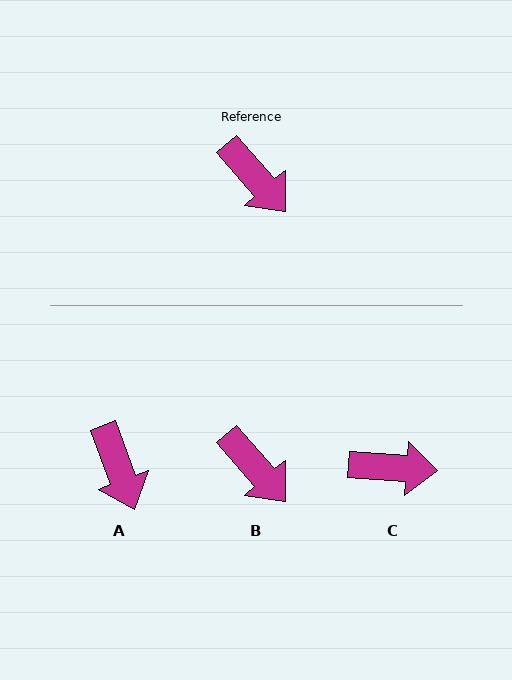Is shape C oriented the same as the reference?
No, it is off by about 45 degrees.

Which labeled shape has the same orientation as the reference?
B.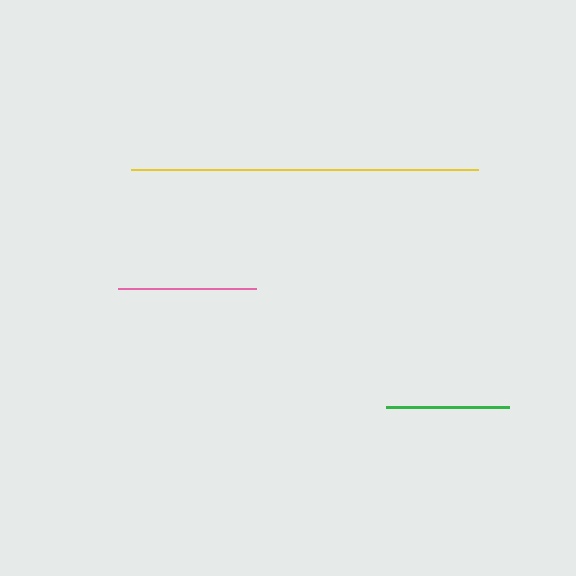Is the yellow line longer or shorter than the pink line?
The yellow line is longer than the pink line.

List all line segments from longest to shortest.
From longest to shortest: yellow, pink, green.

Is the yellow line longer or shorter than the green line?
The yellow line is longer than the green line.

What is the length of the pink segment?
The pink segment is approximately 139 pixels long.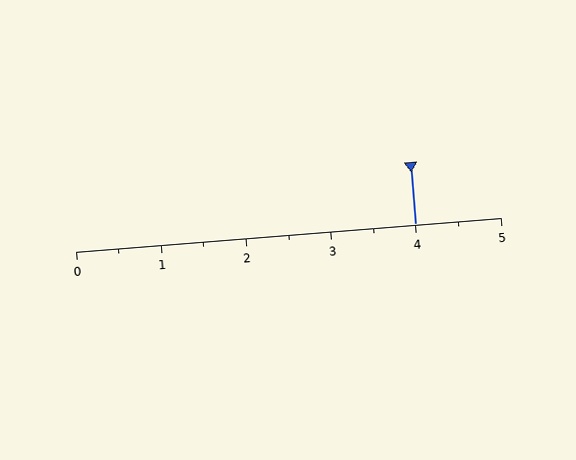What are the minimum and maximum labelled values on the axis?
The axis runs from 0 to 5.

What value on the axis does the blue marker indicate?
The marker indicates approximately 4.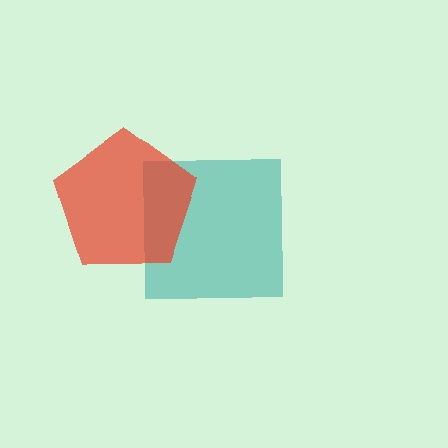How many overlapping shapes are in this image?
There are 2 overlapping shapes in the image.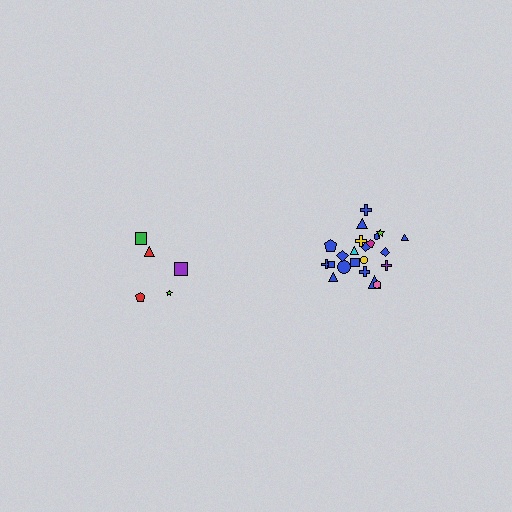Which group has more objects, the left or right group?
The right group.